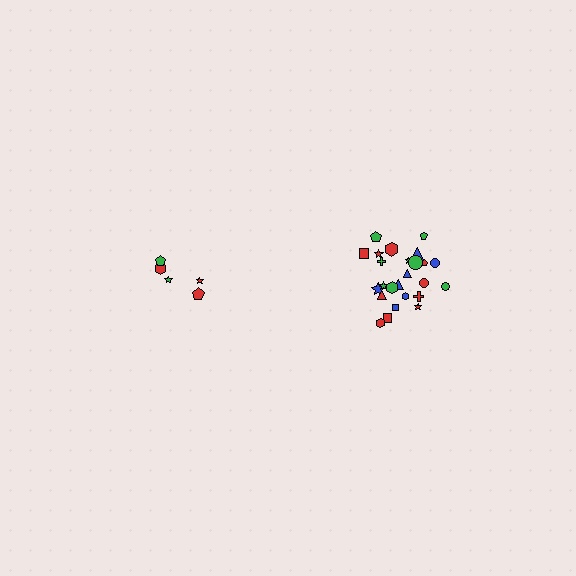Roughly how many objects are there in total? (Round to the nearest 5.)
Roughly 30 objects in total.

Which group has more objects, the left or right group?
The right group.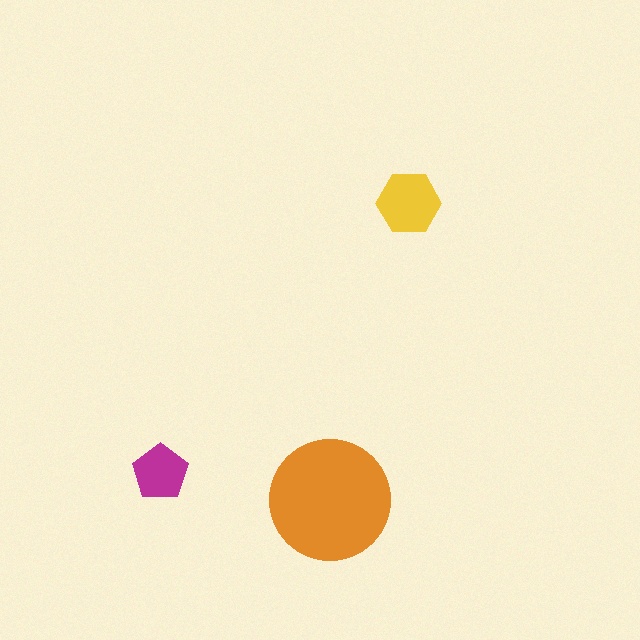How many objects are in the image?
There are 3 objects in the image.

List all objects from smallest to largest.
The magenta pentagon, the yellow hexagon, the orange circle.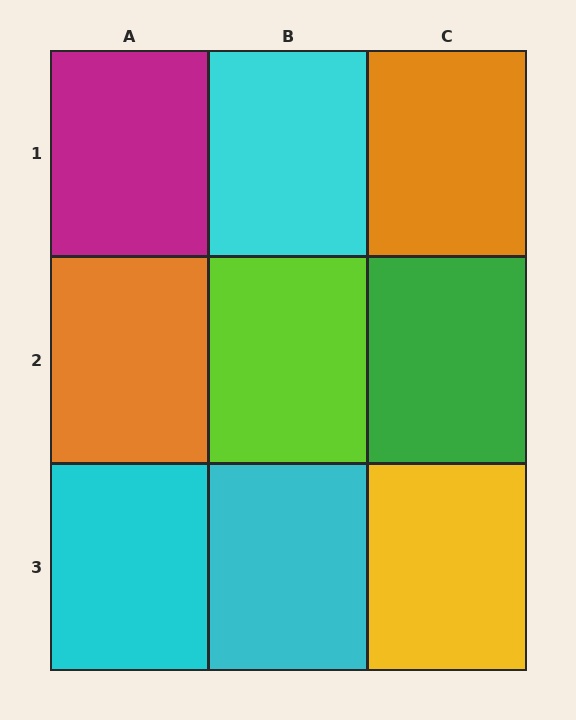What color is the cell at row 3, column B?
Cyan.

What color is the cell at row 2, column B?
Lime.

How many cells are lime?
1 cell is lime.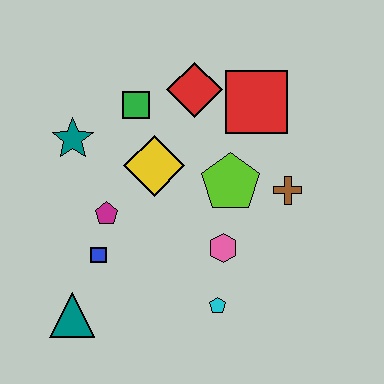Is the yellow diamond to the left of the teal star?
No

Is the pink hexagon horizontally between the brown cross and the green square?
Yes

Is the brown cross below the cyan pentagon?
No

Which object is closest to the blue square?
The magenta pentagon is closest to the blue square.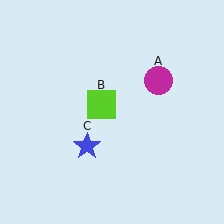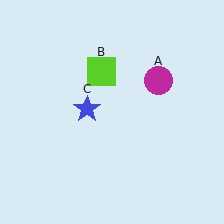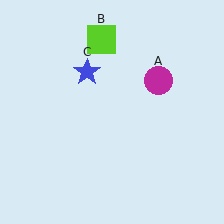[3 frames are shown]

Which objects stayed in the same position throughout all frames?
Magenta circle (object A) remained stationary.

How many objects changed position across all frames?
2 objects changed position: lime square (object B), blue star (object C).